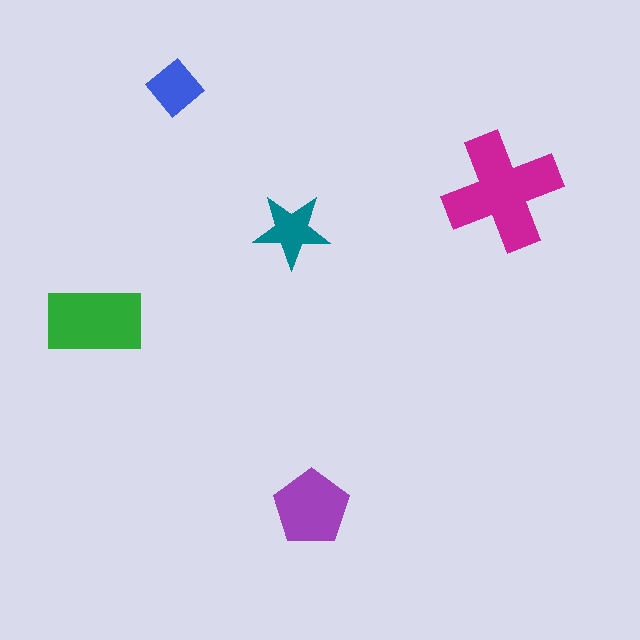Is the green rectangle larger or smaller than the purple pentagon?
Larger.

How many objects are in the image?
There are 5 objects in the image.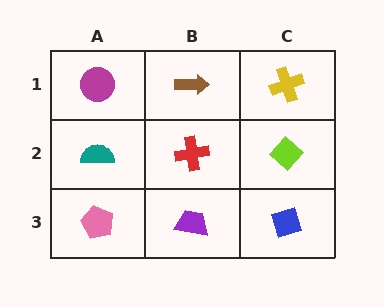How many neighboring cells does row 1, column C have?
2.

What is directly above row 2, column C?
A yellow cross.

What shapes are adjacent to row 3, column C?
A lime diamond (row 2, column C), a purple trapezoid (row 3, column B).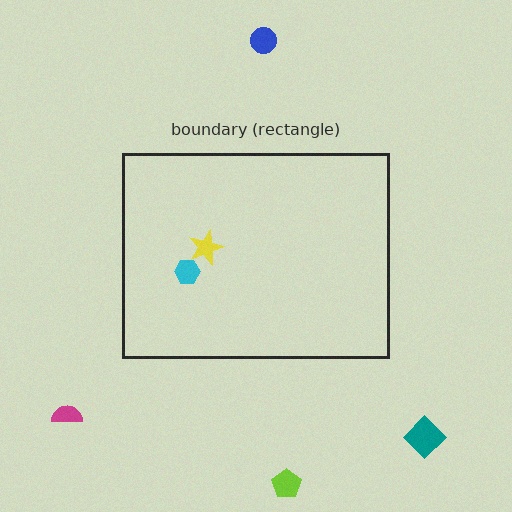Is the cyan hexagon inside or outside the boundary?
Inside.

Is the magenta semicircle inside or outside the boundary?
Outside.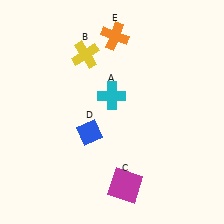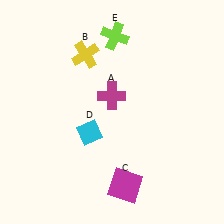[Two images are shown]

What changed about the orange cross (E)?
In Image 1, E is orange. In Image 2, it changed to lime.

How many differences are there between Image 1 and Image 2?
There are 3 differences between the two images.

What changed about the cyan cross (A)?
In Image 1, A is cyan. In Image 2, it changed to magenta.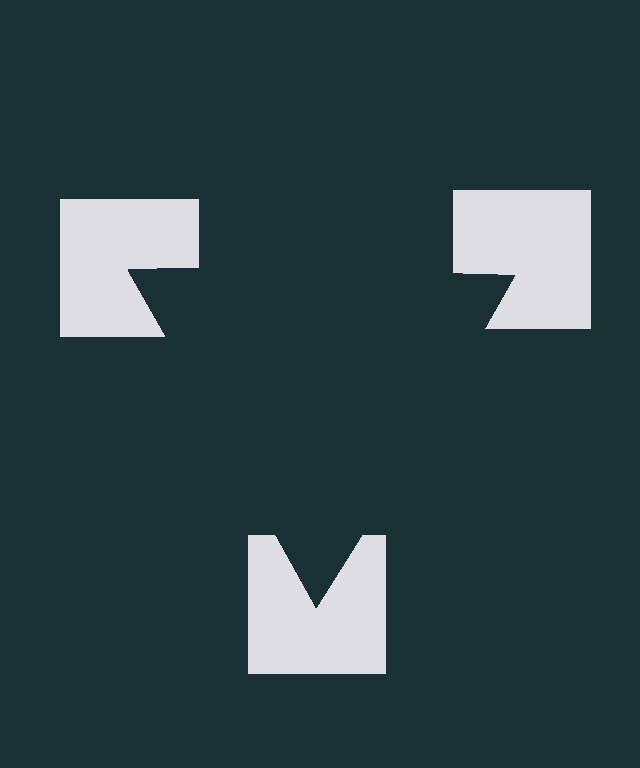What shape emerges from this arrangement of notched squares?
An illusory triangle — its edges are inferred from the aligned wedge cuts in the notched squares, not physically drawn.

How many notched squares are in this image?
There are 3 — one at each vertex of the illusory triangle.